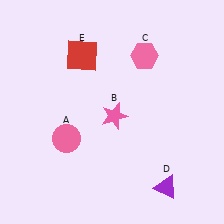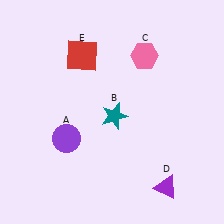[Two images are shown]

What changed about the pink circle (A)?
In Image 1, A is pink. In Image 2, it changed to purple.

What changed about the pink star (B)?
In Image 1, B is pink. In Image 2, it changed to teal.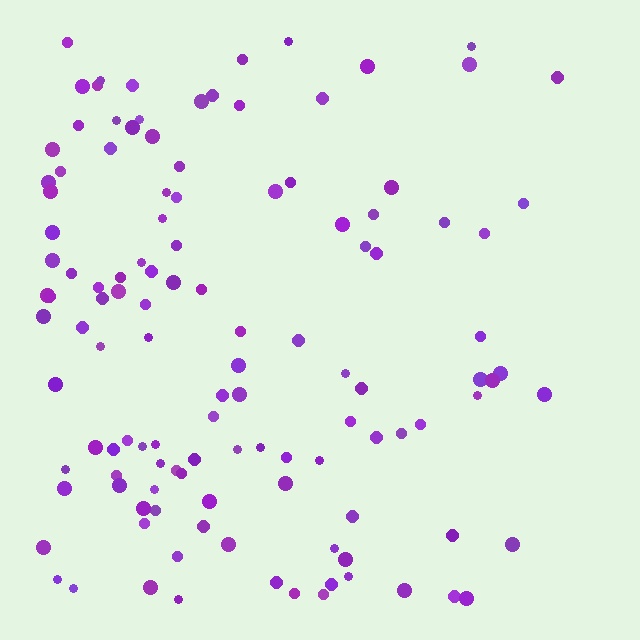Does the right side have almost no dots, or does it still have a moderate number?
Still a moderate number, just noticeably fewer than the left.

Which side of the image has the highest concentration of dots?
The left.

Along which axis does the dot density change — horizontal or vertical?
Horizontal.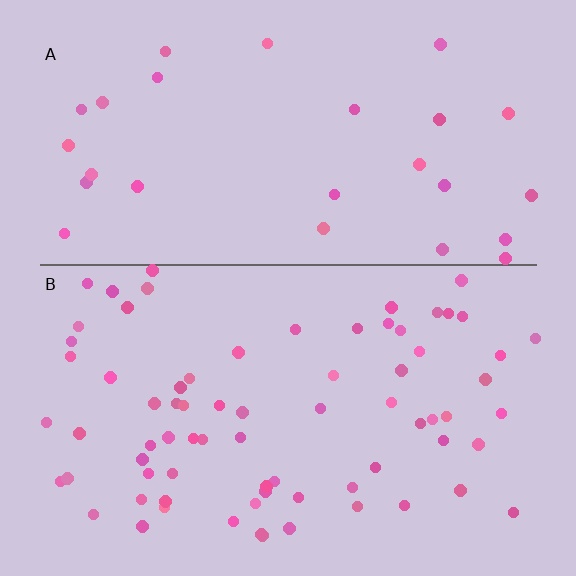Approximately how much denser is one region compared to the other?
Approximately 2.7× — region B over region A.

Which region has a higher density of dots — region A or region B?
B (the bottom).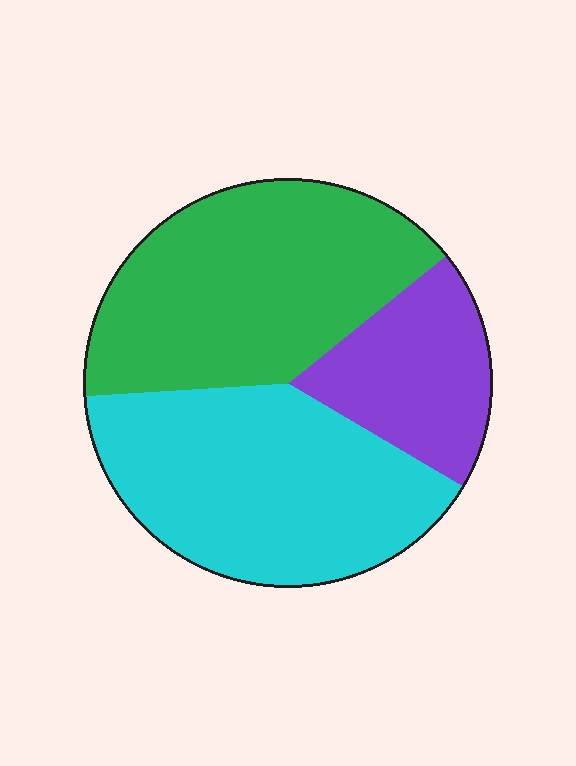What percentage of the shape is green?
Green takes up about two fifths (2/5) of the shape.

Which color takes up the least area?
Purple, at roughly 20%.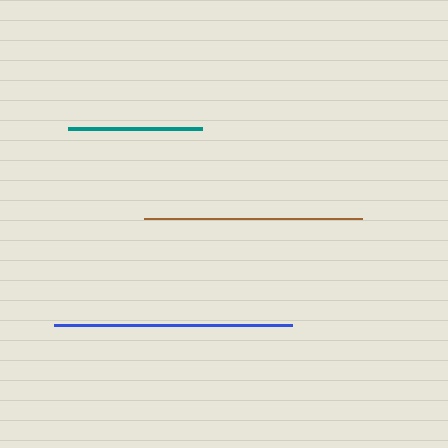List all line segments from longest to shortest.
From longest to shortest: blue, brown, teal.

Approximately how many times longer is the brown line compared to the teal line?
The brown line is approximately 1.6 times the length of the teal line.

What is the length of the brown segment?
The brown segment is approximately 218 pixels long.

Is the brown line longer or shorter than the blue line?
The blue line is longer than the brown line.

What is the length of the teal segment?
The teal segment is approximately 134 pixels long.